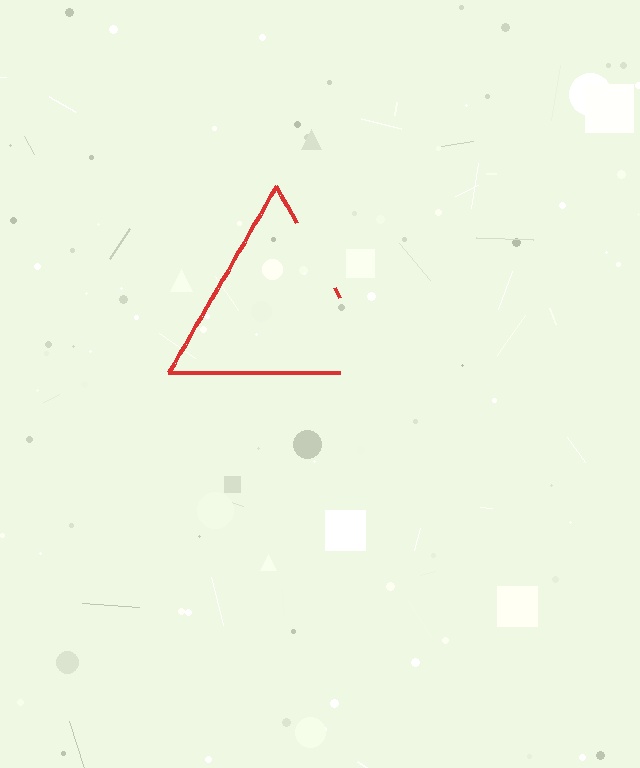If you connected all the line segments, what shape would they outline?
They would outline a triangle.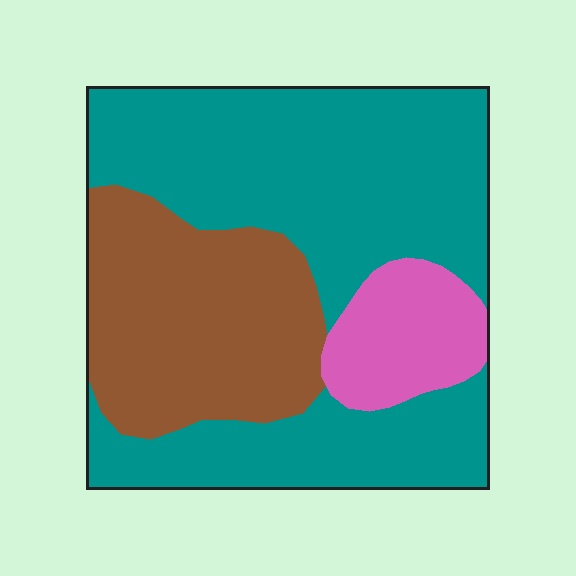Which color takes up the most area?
Teal, at roughly 60%.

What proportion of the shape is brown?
Brown takes up between a quarter and a half of the shape.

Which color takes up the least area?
Pink, at roughly 10%.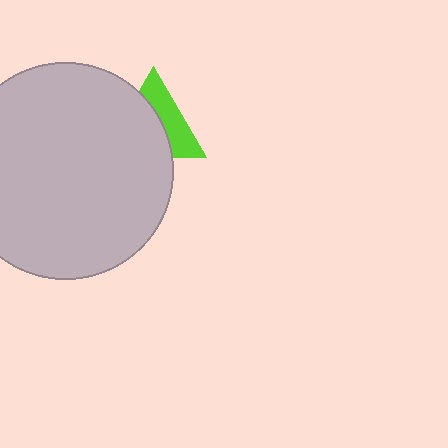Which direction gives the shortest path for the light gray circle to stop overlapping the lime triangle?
Moving left gives the shortest separation.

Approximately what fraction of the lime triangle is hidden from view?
Roughly 57% of the lime triangle is hidden behind the light gray circle.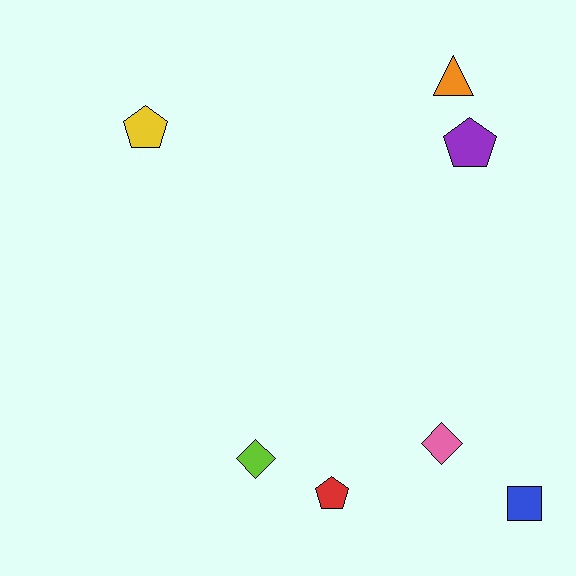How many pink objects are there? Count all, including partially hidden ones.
There is 1 pink object.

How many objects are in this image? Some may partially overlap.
There are 7 objects.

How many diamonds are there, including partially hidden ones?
There are 2 diamonds.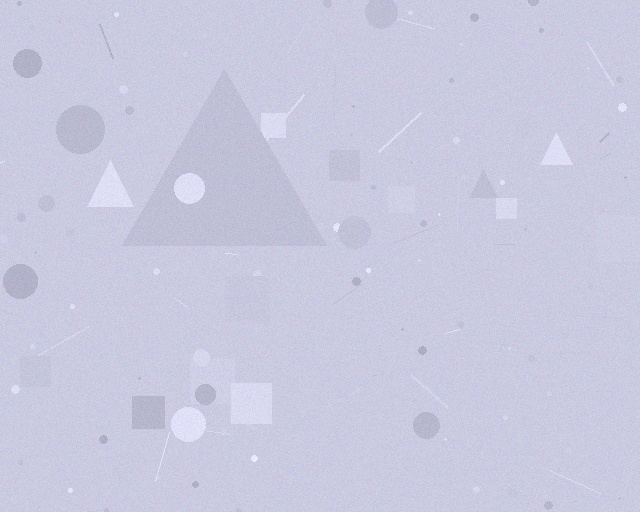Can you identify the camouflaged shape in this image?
The camouflaged shape is a triangle.